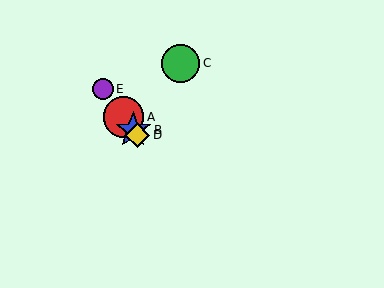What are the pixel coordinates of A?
Object A is at (124, 117).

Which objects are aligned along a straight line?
Objects A, B, D, E are aligned along a straight line.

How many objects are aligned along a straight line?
4 objects (A, B, D, E) are aligned along a straight line.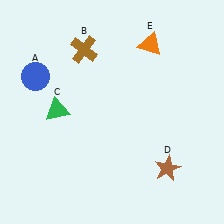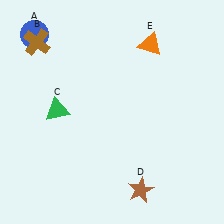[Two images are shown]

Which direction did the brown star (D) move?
The brown star (D) moved left.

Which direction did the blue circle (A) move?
The blue circle (A) moved up.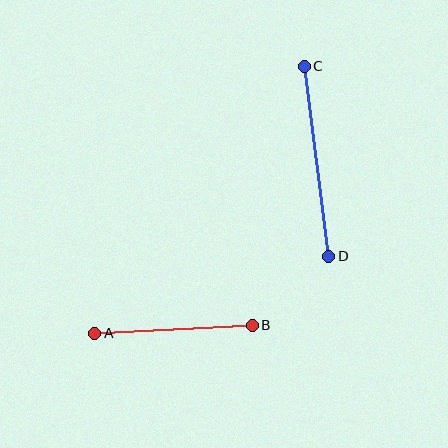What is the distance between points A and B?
The distance is approximately 158 pixels.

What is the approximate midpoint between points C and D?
The midpoint is at approximately (316, 161) pixels.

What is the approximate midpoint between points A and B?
The midpoint is at approximately (173, 329) pixels.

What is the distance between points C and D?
The distance is approximately 191 pixels.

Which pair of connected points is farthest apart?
Points C and D are farthest apart.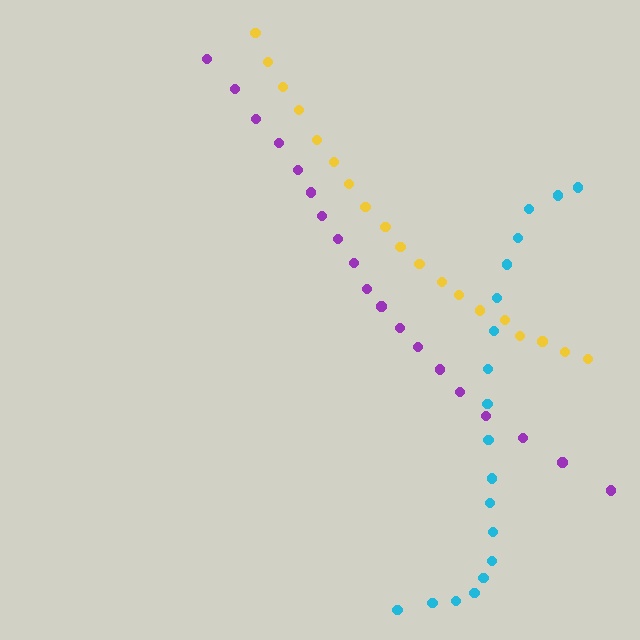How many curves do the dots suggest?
There are 3 distinct paths.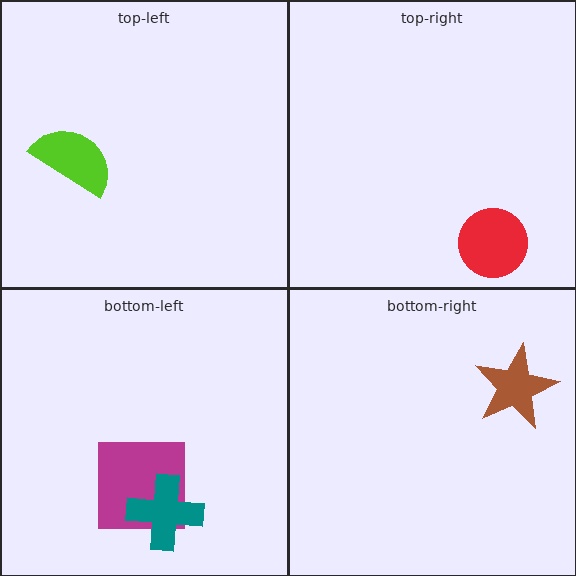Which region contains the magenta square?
The bottom-left region.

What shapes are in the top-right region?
The red circle.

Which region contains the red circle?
The top-right region.